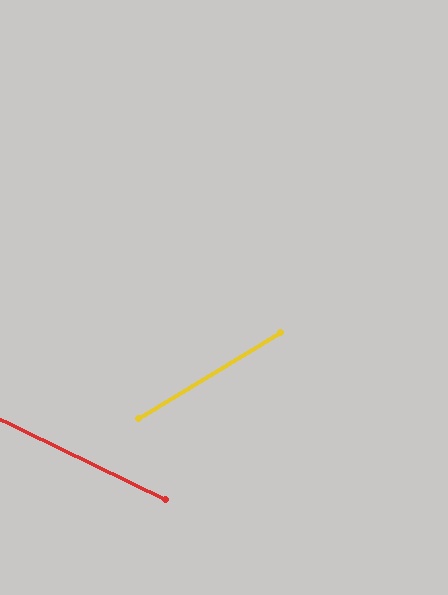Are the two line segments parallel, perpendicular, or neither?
Neither parallel nor perpendicular — they differ by about 57°.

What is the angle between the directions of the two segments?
Approximately 57 degrees.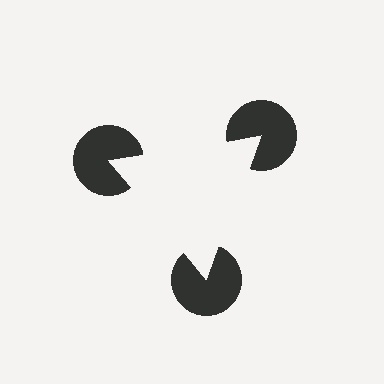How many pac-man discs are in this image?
There are 3 — one at each vertex of the illusory triangle.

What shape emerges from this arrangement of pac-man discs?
An illusory triangle — its edges are inferred from the aligned wedge cuts in the pac-man discs, not physically drawn.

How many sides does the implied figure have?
3 sides.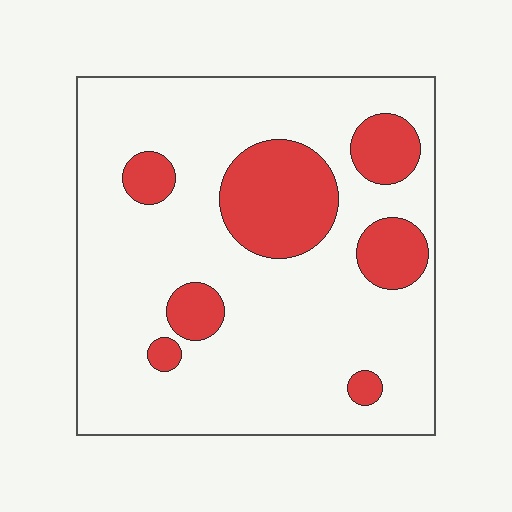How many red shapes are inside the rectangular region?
7.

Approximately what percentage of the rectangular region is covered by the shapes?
Approximately 20%.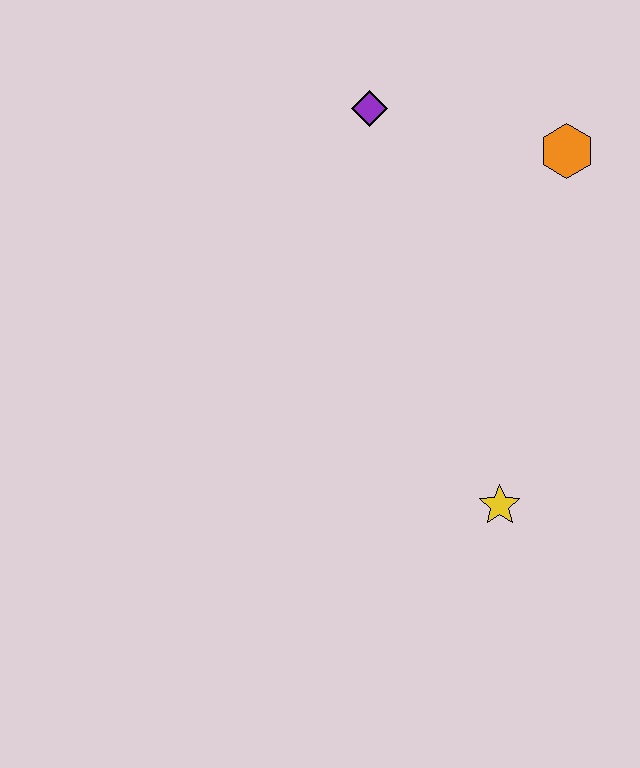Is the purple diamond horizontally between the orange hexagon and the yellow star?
No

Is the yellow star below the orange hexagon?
Yes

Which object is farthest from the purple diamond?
The yellow star is farthest from the purple diamond.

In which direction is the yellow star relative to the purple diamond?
The yellow star is below the purple diamond.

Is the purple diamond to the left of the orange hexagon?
Yes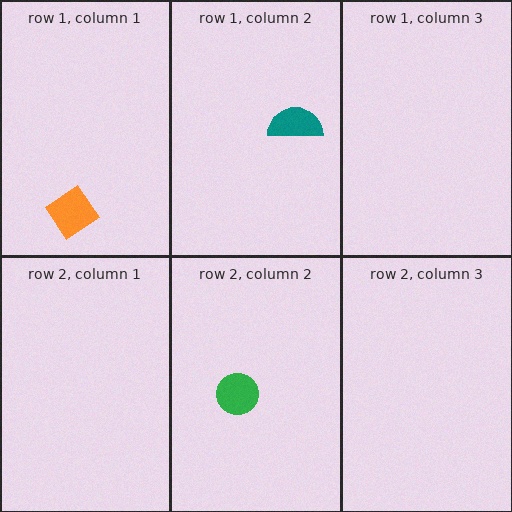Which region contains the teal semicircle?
The row 1, column 2 region.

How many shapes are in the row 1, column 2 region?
1.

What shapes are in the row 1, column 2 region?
The teal semicircle.